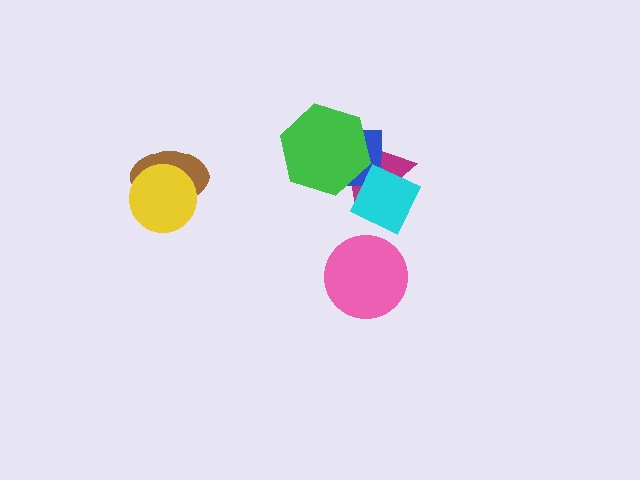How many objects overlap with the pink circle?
0 objects overlap with the pink circle.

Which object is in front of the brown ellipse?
The yellow circle is in front of the brown ellipse.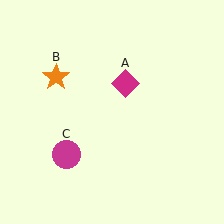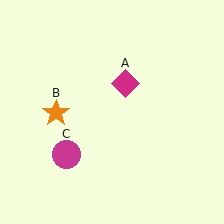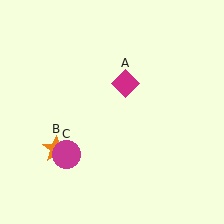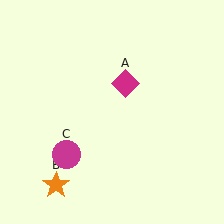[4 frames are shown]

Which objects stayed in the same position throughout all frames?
Magenta diamond (object A) and magenta circle (object C) remained stationary.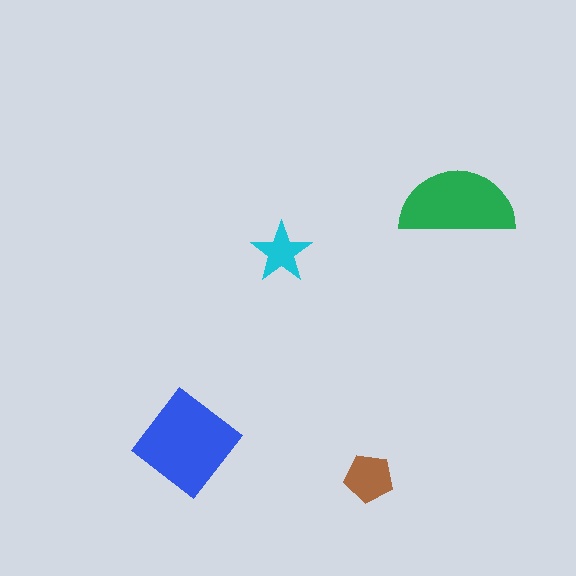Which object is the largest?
The blue diamond.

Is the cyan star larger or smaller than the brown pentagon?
Smaller.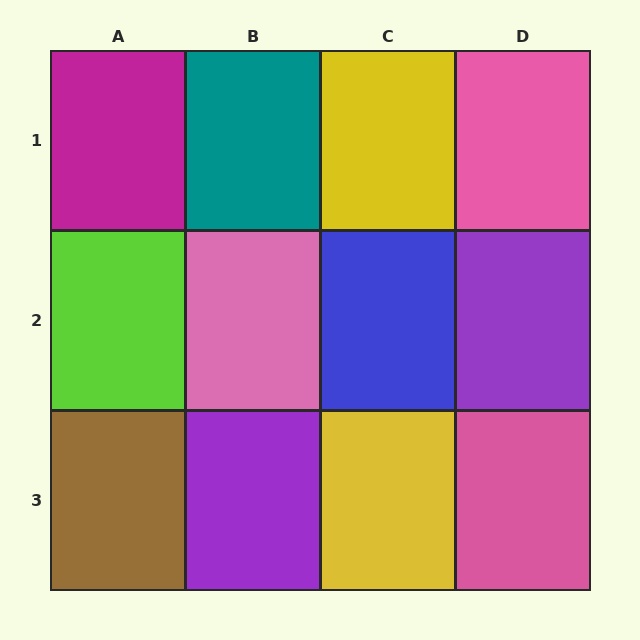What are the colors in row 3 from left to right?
Brown, purple, yellow, pink.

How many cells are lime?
1 cell is lime.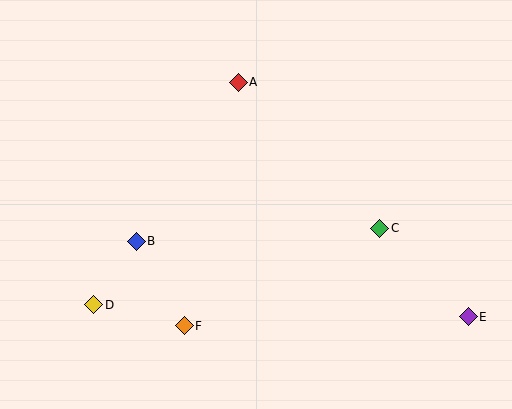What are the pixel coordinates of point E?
Point E is at (468, 317).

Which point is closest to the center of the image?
Point A at (238, 82) is closest to the center.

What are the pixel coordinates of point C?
Point C is at (380, 228).